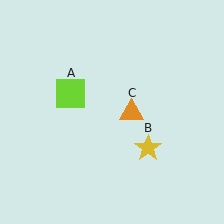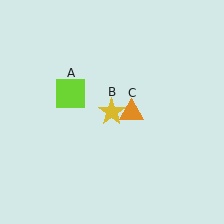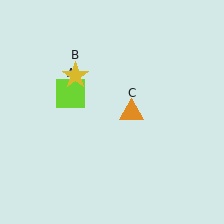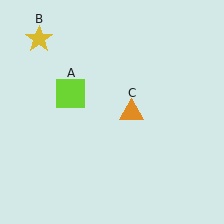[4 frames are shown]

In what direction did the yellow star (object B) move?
The yellow star (object B) moved up and to the left.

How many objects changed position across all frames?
1 object changed position: yellow star (object B).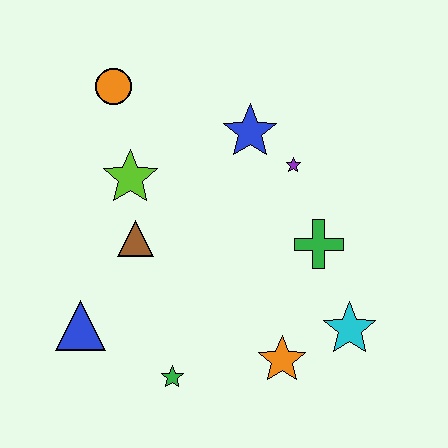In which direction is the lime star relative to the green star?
The lime star is above the green star.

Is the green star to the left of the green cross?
Yes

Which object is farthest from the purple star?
The blue triangle is farthest from the purple star.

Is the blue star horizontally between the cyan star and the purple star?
No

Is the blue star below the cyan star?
No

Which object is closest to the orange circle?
The lime star is closest to the orange circle.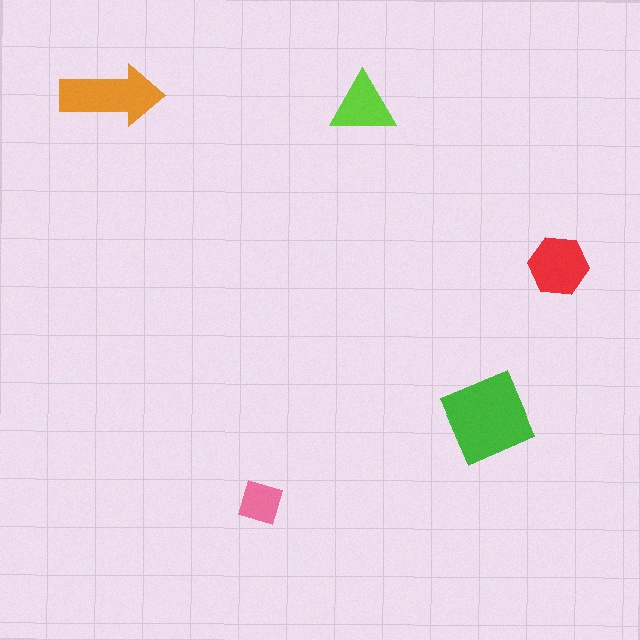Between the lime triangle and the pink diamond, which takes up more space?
The lime triangle.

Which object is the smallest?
The pink diamond.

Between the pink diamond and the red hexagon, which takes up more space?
The red hexagon.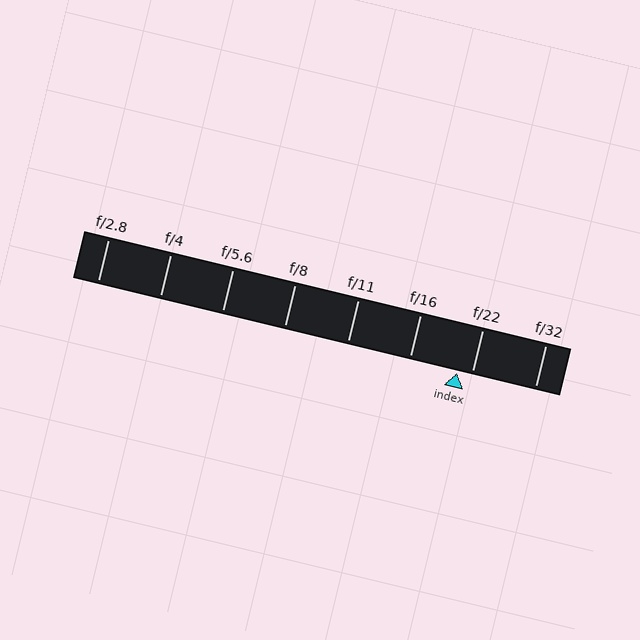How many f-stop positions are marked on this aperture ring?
There are 8 f-stop positions marked.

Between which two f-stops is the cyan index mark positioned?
The index mark is between f/16 and f/22.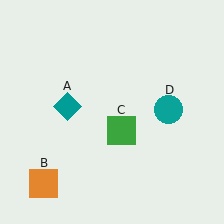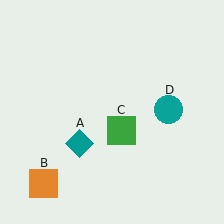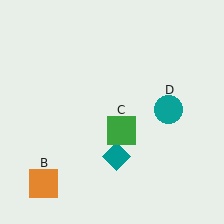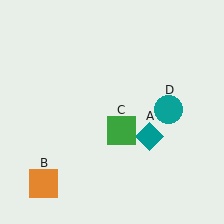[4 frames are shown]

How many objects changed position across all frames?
1 object changed position: teal diamond (object A).